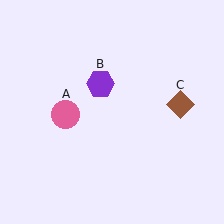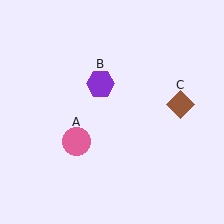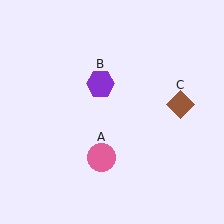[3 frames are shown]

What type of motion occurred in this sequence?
The pink circle (object A) rotated counterclockwise around the center of the scene.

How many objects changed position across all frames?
1 object changed position: pink circle (object A).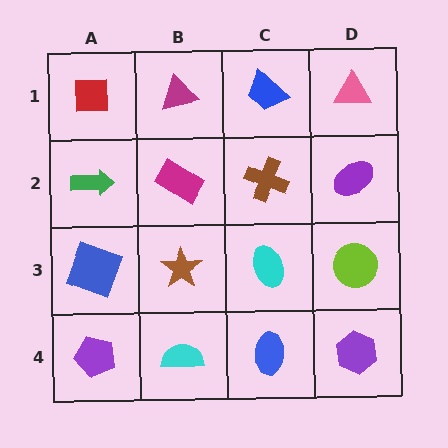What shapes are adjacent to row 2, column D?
A pink triangle (row 1, column D), a lime circle (row 3, column D), a brown cross (row 2, column C).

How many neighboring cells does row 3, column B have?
4.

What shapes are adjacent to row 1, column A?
A green arrow (row 2, column A), a magenta triangle (row 1, column B).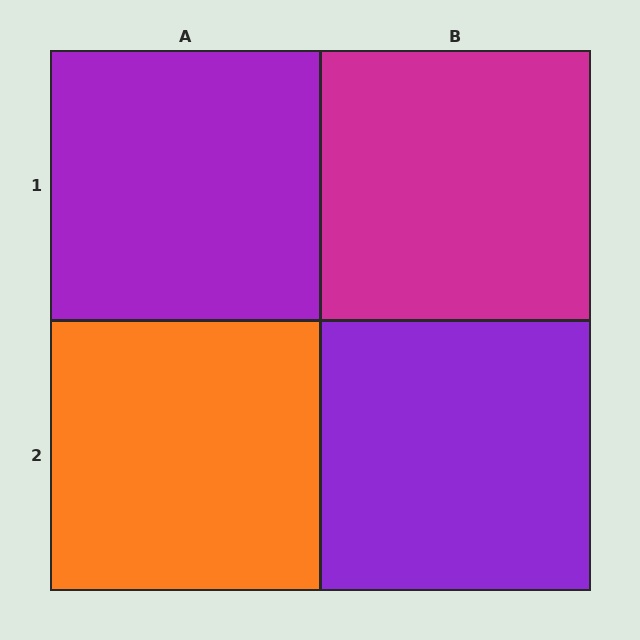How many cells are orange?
1 cell is orange.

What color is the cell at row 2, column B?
Purple.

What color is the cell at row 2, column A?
Orange.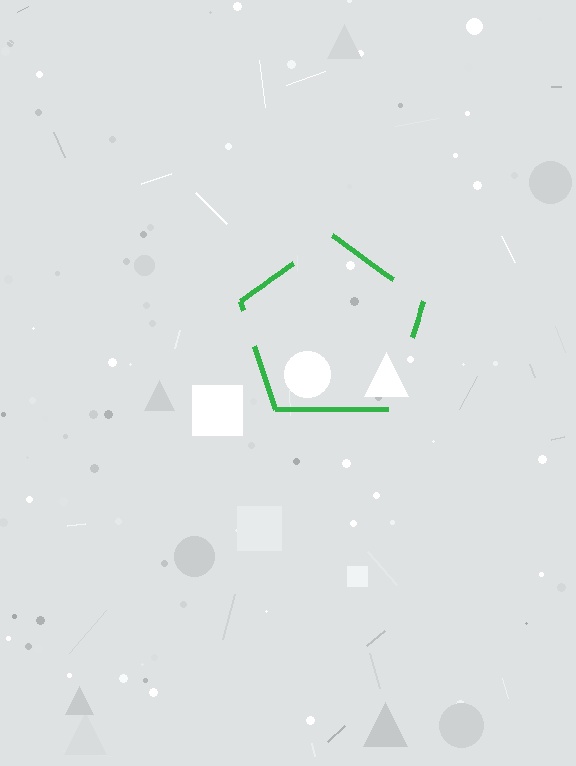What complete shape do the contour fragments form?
The contour fragments form a pentagon.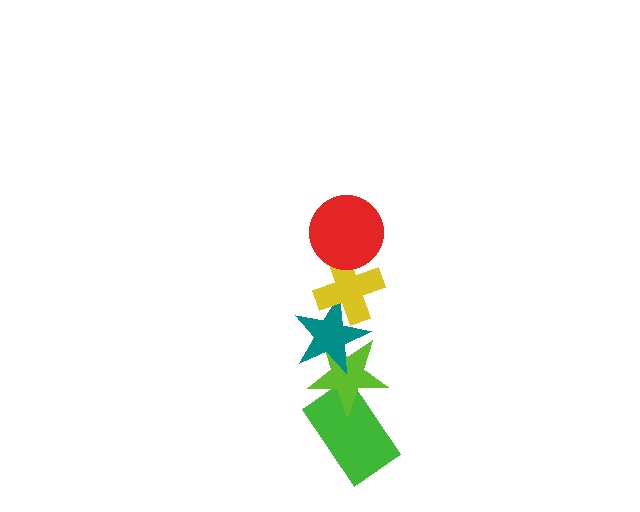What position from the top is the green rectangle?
The green rectangle is 5th from the top.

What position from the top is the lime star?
The lime star is 4th from the top.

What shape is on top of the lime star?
The teal star is on top of the lime star.